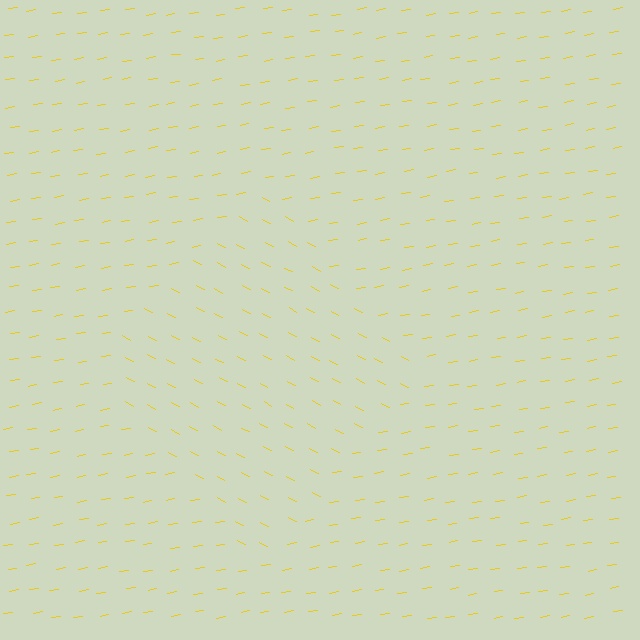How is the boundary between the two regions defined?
The boundary is defined purely by a change in line orientation (approximately 37 degrees difference). All lines are the same color and thickness.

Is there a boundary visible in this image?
Yes, there is a texture boundary formed by a change in line orientation.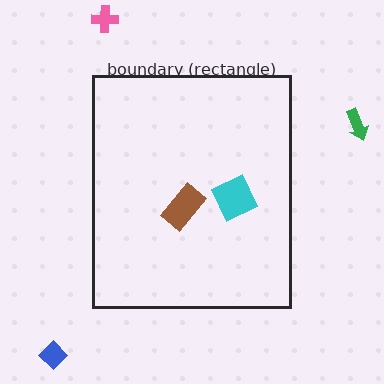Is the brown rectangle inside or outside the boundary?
Inside.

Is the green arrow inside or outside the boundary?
Outside.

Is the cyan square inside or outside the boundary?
Inside.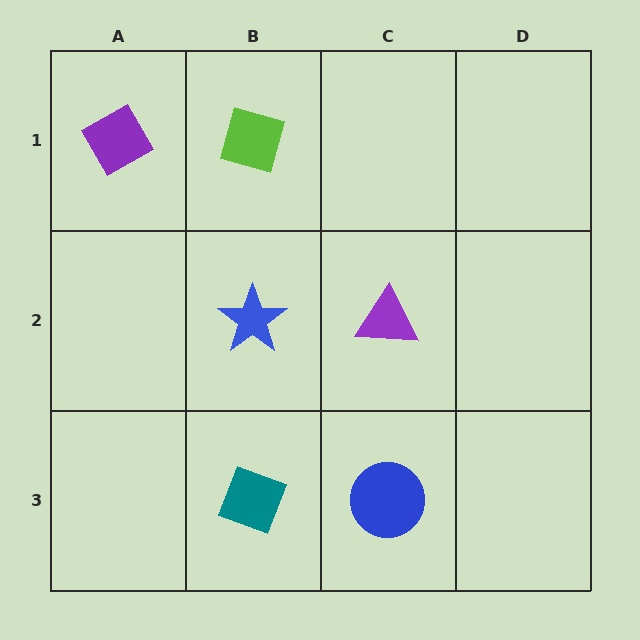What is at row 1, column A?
A purple diamond.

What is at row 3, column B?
A teal diamond.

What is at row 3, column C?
A blue circle.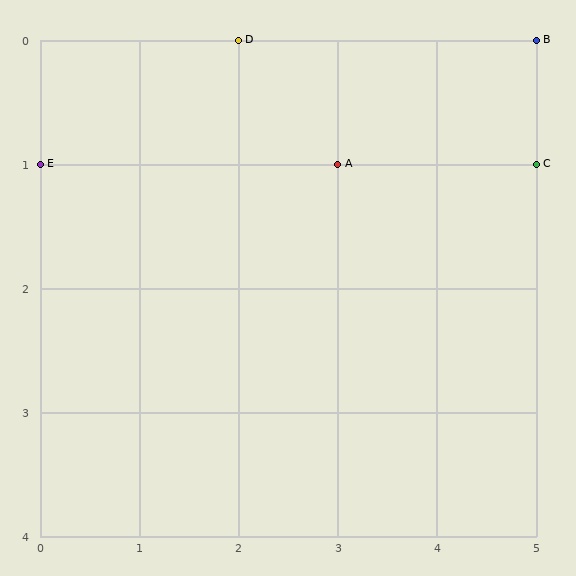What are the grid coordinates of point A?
Point A is at grid coordinates (3, 1).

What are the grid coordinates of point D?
Point D is at grid coordinates (2, 0).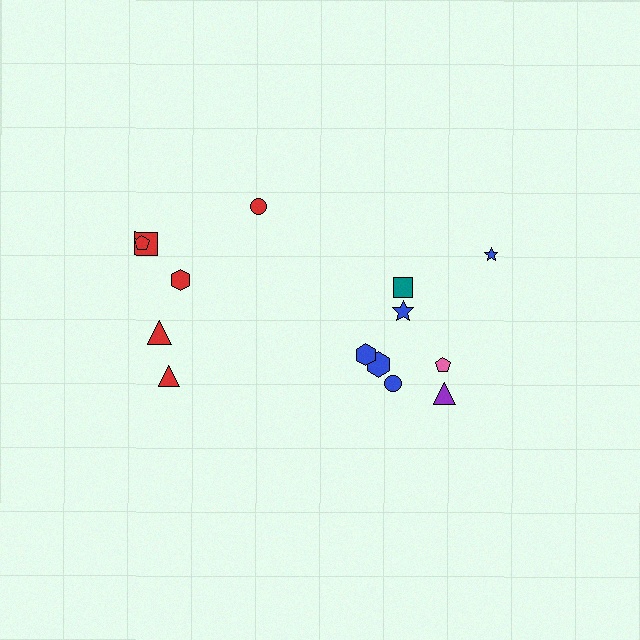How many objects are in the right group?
There are 8 objects.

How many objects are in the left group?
There are 6 objects.